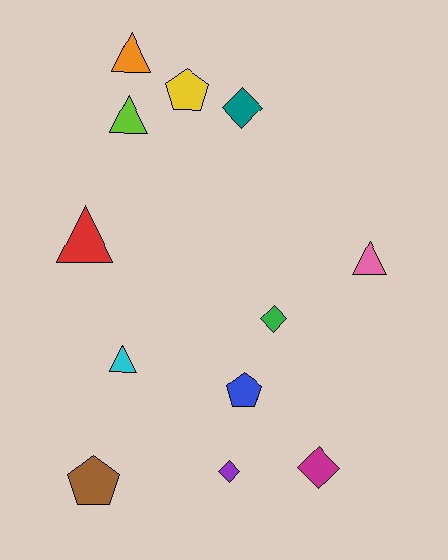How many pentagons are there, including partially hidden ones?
There are 3 pentagons.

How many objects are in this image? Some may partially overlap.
There are 12 objects.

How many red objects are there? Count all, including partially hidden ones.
There is 1 red object.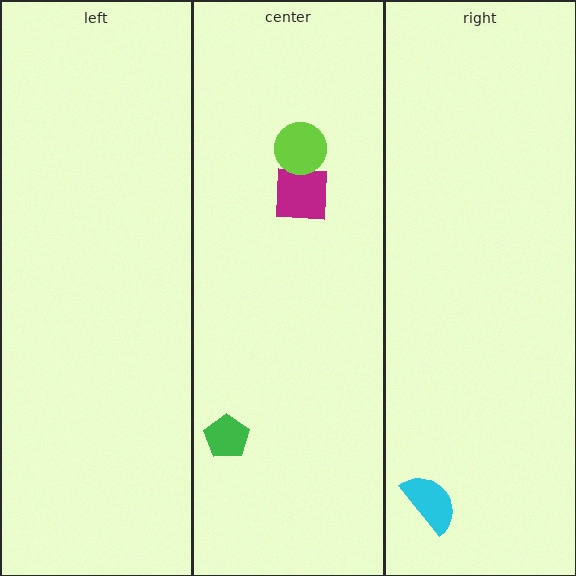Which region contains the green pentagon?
The center region.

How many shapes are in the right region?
1.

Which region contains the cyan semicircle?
The right region.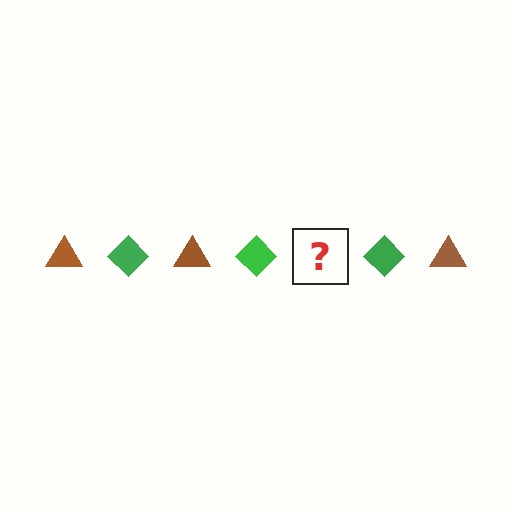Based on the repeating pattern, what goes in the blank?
The blank should be a brown triangle.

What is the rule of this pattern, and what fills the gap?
The rule is that the pattern alternates between brown triangle and green diamond. The gap should be filled with a brown triangle.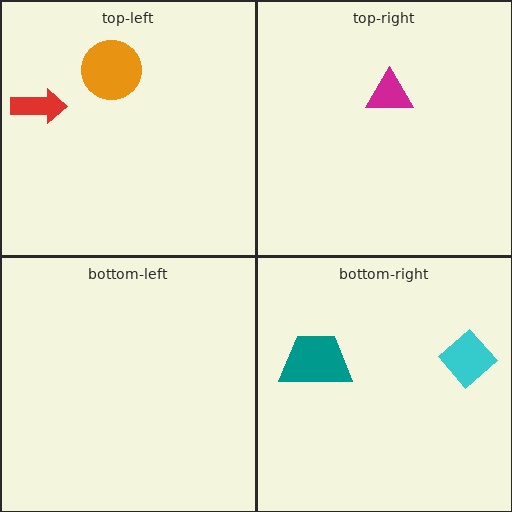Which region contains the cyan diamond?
The bottom-right region.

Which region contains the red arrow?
The top-left region.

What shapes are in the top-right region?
The magenta triangle.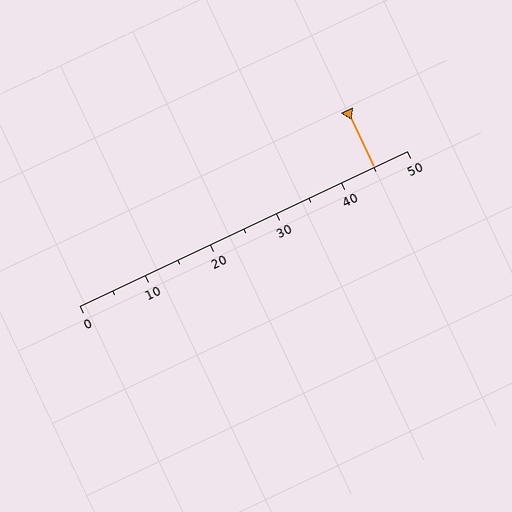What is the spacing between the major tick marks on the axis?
The major ticks are spaced 10 apart.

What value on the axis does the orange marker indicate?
The marker indicates approximately 45.